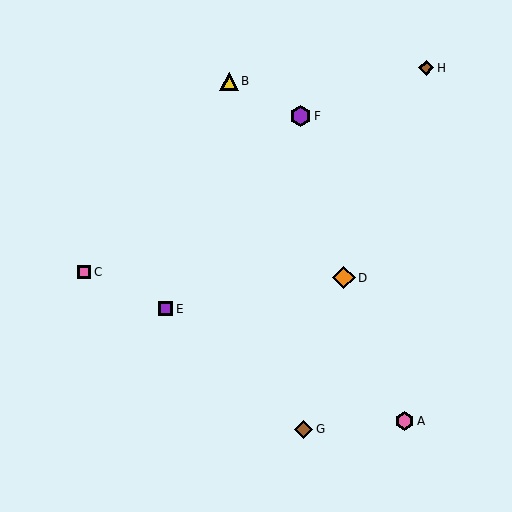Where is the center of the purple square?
The center of the purple square is at (166, 309).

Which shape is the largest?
The orange diamond (labeled D) is the largest.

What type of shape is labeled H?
Shape H is a brown diamond.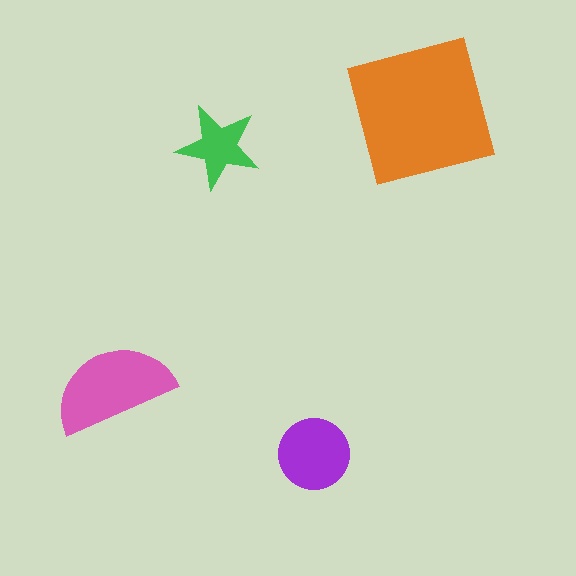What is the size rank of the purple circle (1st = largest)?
3rd.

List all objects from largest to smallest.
The orange square, the pink semicircle, the purple circle, the green star.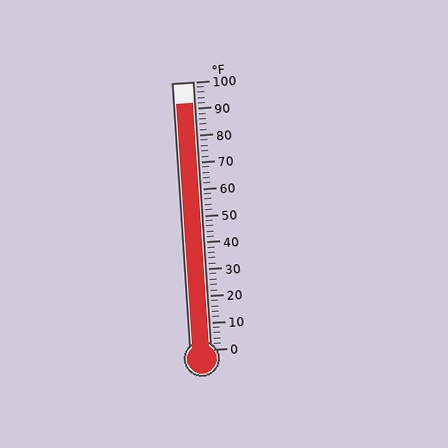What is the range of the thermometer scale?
The thermometer scale ranges from 0°F to 100°F.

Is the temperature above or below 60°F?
The temperature is above 60°F.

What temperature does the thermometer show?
The thermometer shows approximately 92°F.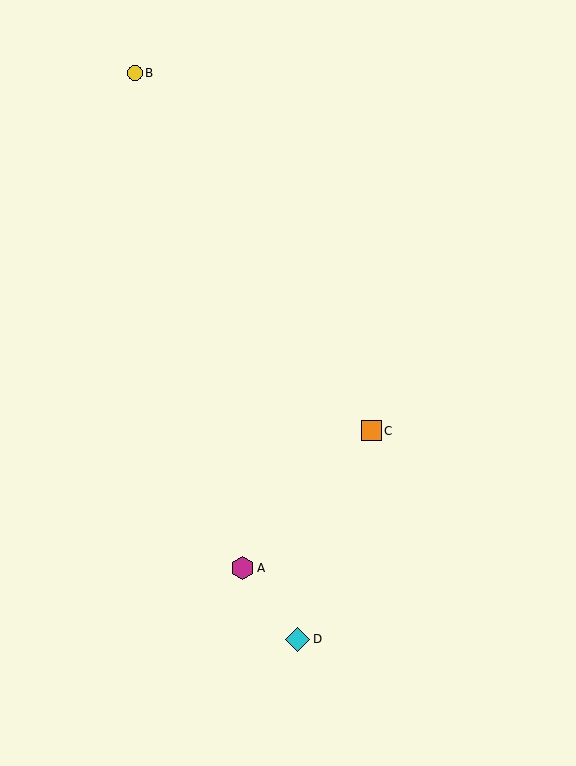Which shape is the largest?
The cyan diamond (labeled D) is the largest.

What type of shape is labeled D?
Shape D is a cyan diamond.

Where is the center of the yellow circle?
The center of the yellow circle is at (135, 73).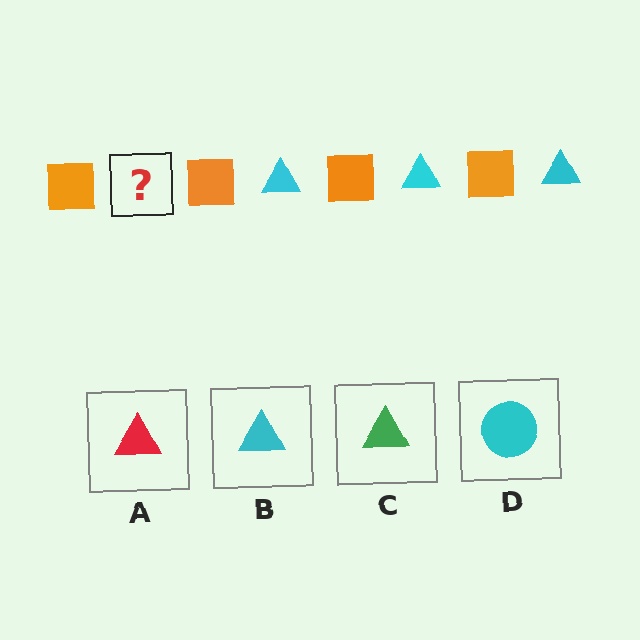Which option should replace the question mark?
Option B.